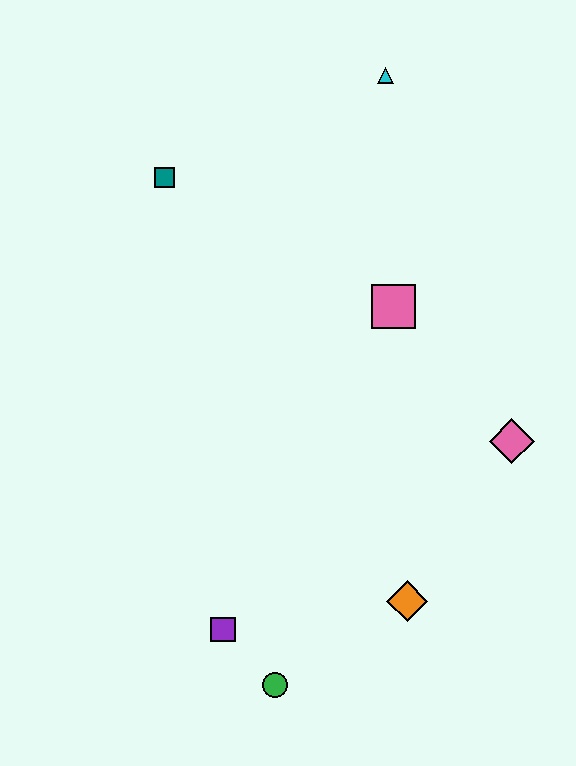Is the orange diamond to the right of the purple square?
Yes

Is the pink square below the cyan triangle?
Yes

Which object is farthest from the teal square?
The green circle is farthest from the teal square.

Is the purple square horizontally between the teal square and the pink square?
Yes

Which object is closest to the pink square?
The pink diamond is closest to the pink square.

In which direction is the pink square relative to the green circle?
The pink square is above the green circle.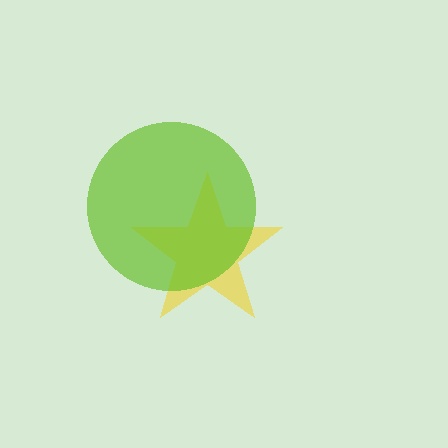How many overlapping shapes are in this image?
There are 2 overlapping shapes in the image.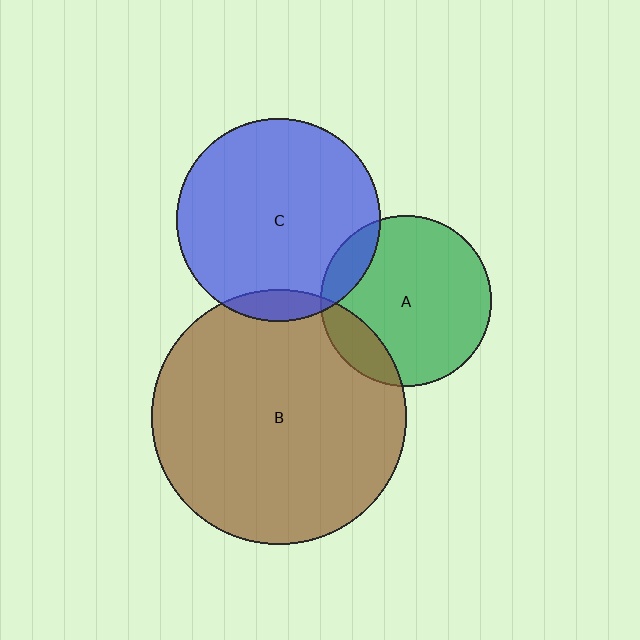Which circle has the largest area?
Circle B (brown).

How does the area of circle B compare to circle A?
Approximately 2.2 times.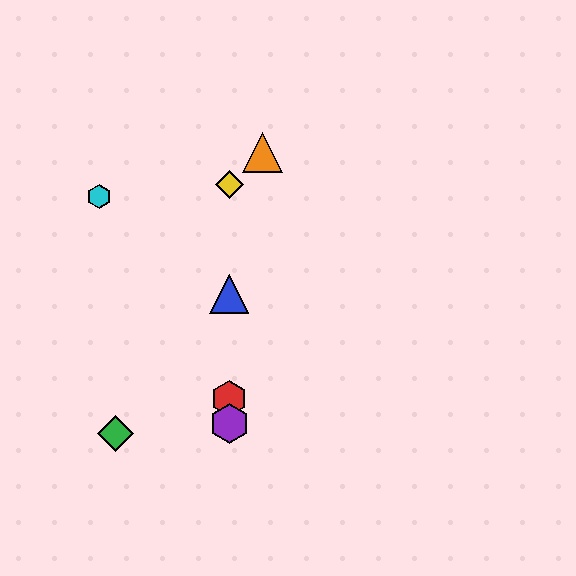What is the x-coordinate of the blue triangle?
The blue triangle is at x≈229.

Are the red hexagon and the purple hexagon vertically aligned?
Yes, both are at x≈229.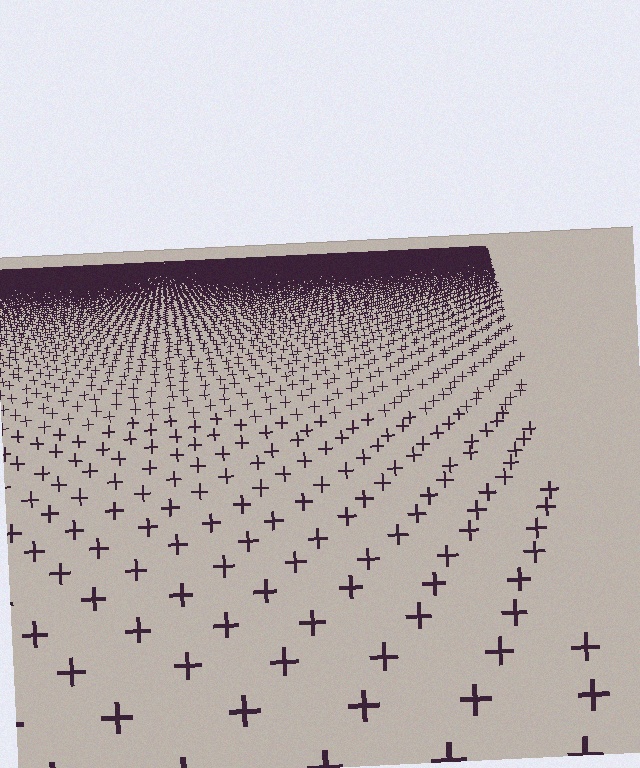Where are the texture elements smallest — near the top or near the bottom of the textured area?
Near the top.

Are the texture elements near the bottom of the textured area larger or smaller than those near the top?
Larger. Near the bottom, elements are closer to the viewer and appear at a bigger on-screen size.